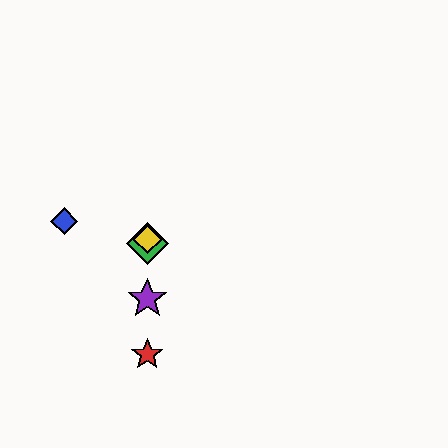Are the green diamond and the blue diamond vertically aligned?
No, the green diamond is at x≈147 and the blue diamond is at x≈64.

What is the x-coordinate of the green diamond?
The green diamond is at x≈147.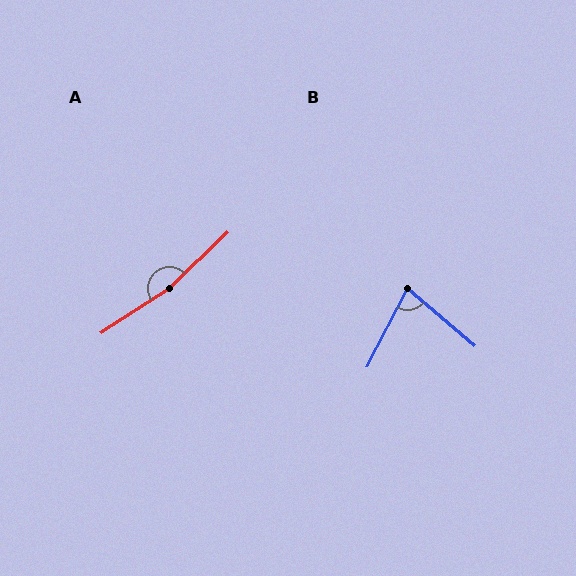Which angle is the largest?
A, at approximately 169 degrees.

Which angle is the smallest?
B, at approximately 77 degrees.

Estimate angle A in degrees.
Approximately 169 degrees.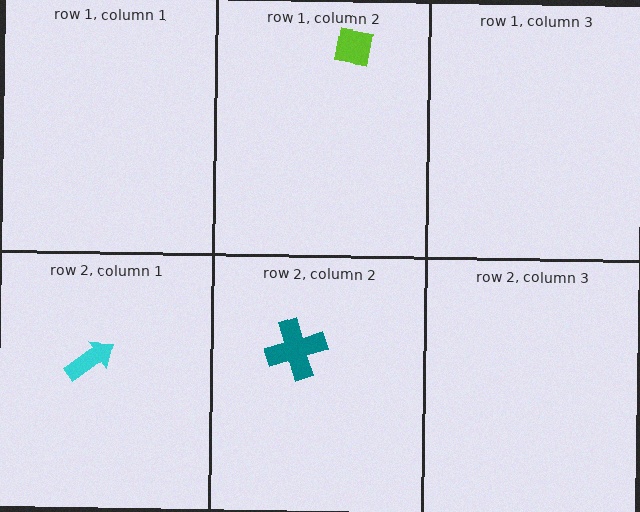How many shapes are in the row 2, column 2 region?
1.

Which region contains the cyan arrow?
The row 2, column 1 region.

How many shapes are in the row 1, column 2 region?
1.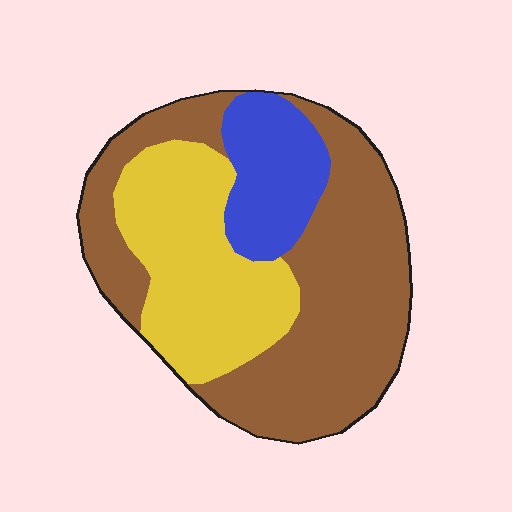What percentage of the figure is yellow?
Yellow covers about 30% of the figure.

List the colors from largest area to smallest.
From largest to smallest: brown, yellow, blue.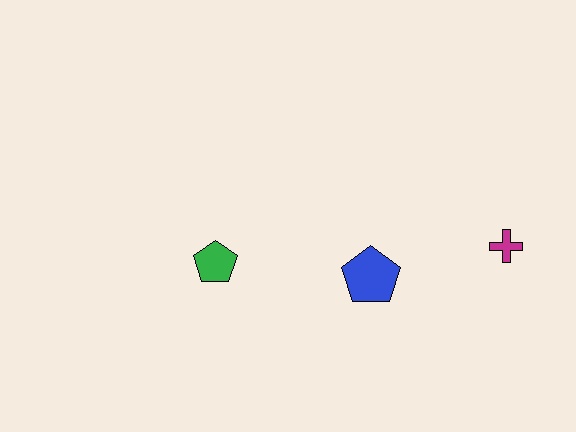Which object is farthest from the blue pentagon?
The green pentagon is farthest from the blue pentagon.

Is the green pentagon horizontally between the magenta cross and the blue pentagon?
No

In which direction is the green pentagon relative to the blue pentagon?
The green pentagon is to the left of the blue pentagon.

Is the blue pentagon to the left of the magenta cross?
Yes